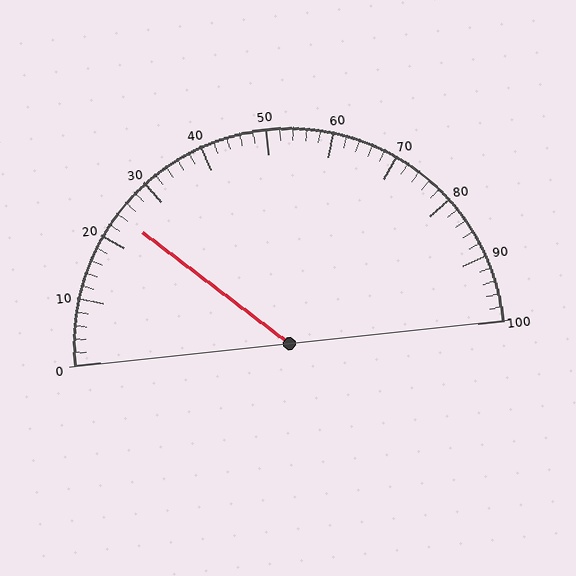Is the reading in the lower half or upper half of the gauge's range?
The reading is in the lower half of the range (0 to 100).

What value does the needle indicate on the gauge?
The needle indicates approximately 24.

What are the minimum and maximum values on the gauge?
The gauge ranges from 0 to 100.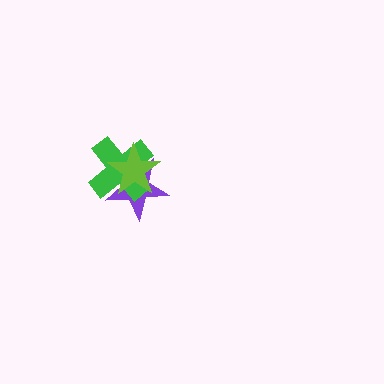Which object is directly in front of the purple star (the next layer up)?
The green cross is directly in front of the purple star.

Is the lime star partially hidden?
No, no other shape covers it.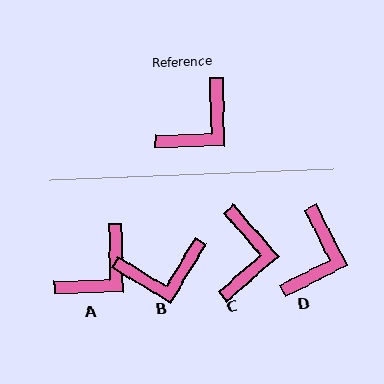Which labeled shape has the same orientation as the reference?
A.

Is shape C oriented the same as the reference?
No, it is off by about 40 degrees.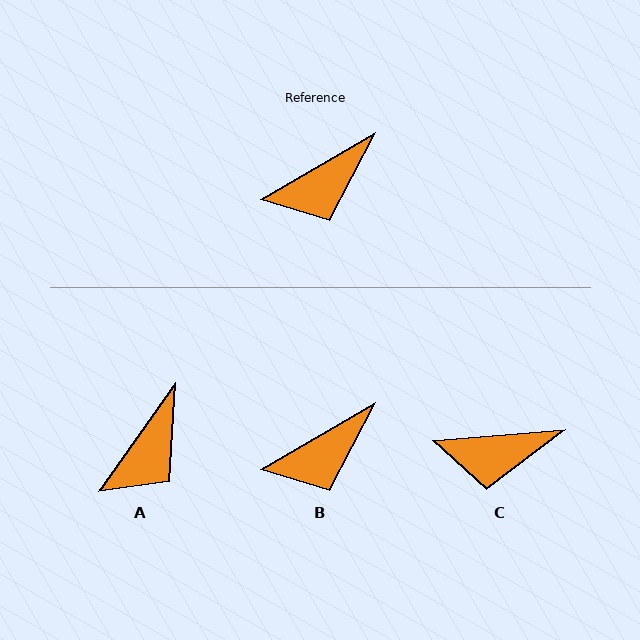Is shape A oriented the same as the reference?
No, it is off by about 24 degrees.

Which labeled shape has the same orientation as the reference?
B.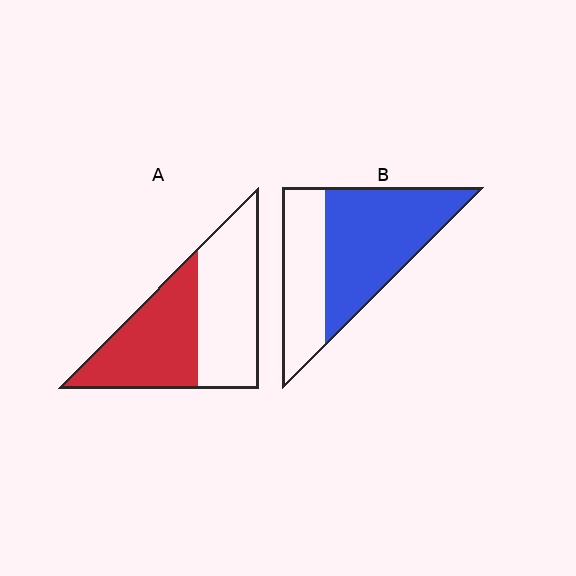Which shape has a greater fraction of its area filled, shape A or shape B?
Shape B.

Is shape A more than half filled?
Roughly half.